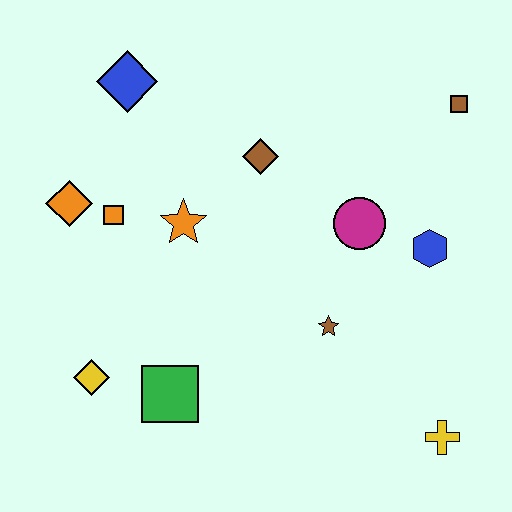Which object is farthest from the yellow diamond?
The brown square is farthest from the yellow diamond.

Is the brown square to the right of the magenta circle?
Yes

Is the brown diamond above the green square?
Yes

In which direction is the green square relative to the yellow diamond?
The green square is to the right of the yellow diamond.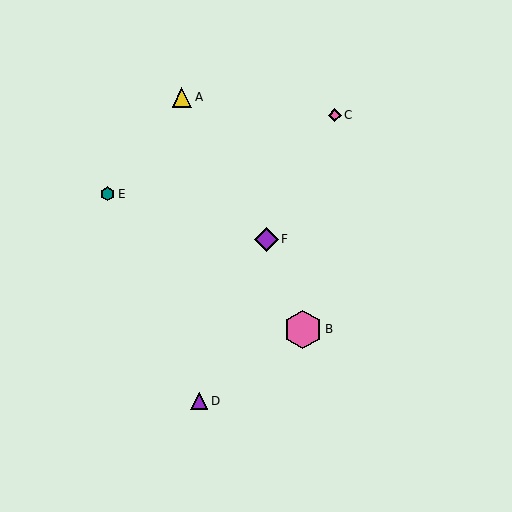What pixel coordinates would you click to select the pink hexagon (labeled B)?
Click at (303, 329) to select the pink hexagon B.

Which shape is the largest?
The pink hexagon (labeled B) is the largest.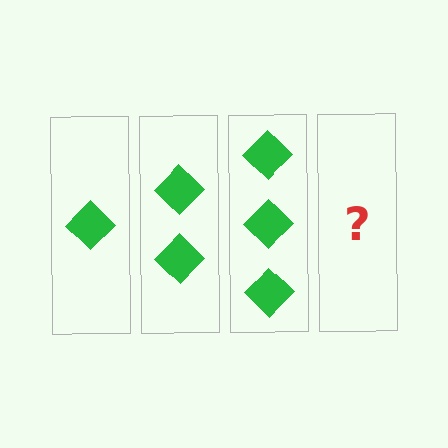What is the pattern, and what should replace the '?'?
The pattern is that each step adds one more diamond. The '?' should be 4 diamonds.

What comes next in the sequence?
The next element should be 4 diamonds.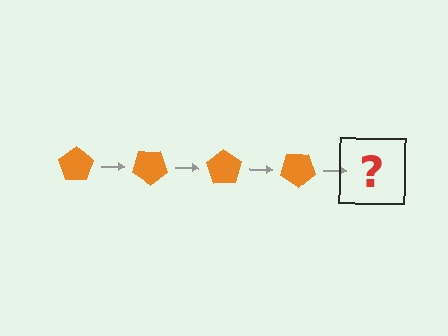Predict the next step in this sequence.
The next step is an orange pentagon rotated 140 degrees.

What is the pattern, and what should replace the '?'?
The pattern is that the pentagon rotates 35 degrees each step. The '?' should be an orange pentagon rotated 140 degrees.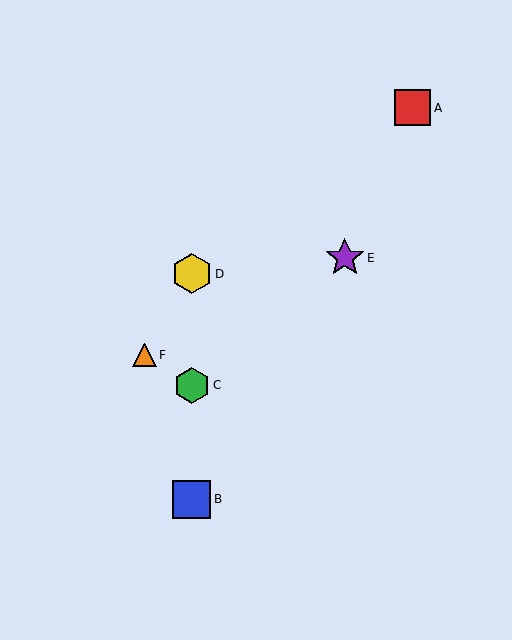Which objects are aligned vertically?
Objects B, C, D are aligned vertically.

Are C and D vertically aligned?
Yes, both are at x≈192.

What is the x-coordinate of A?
Object A is at x≈412.